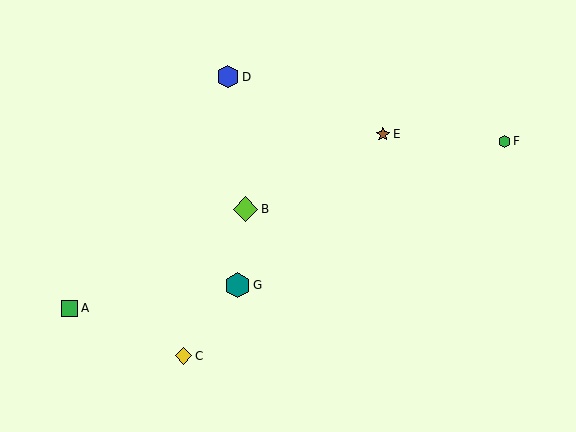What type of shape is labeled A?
Shape A is a green square.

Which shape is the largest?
The teal hexagon (labeled G) is the largest.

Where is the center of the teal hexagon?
The center of the teal hexagon is at (237, 285).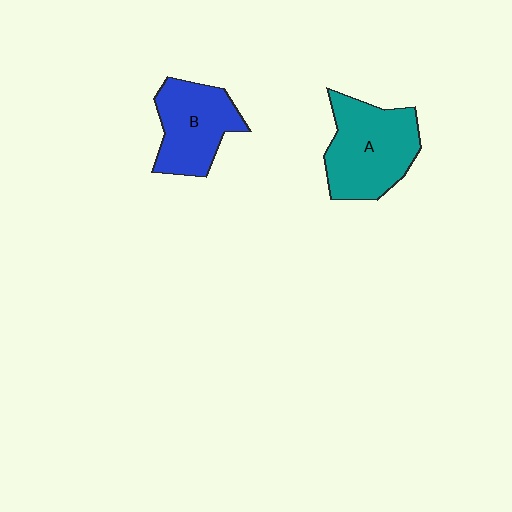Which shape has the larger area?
Shape A (teal).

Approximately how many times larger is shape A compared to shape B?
Approximately 1.2 times.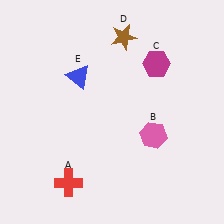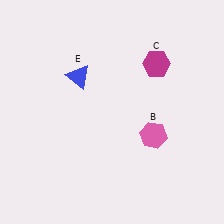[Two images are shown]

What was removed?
The red cross (A), the brown star (D) were removed in Image 2.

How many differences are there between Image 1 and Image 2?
There are 2 differences between the two images.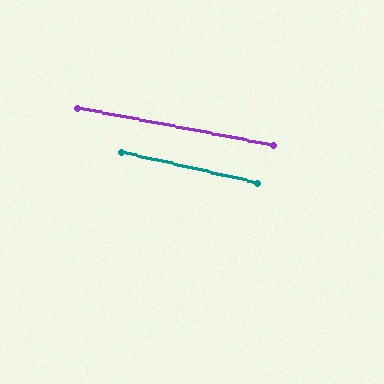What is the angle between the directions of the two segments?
Approximately 2 degrees.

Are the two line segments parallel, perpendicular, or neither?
Parallel — their directions differ by only 1.8°.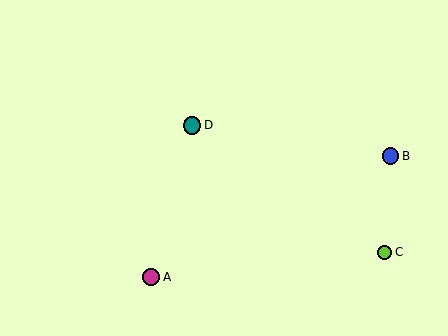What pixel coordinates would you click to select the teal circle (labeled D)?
Click at (192, 125) to select the teal circle D.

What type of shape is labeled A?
Shape A is a magenta circle.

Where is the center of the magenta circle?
The center of the magenta circle is at (151, 277).